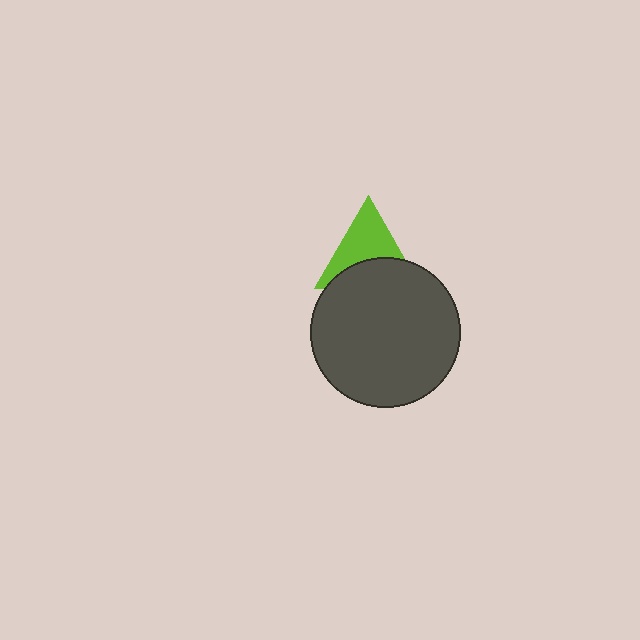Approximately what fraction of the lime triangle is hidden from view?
Roughly 44% of the lime triangle is hidden behind the dark gray circle.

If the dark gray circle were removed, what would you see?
You would see the complete lime triangle.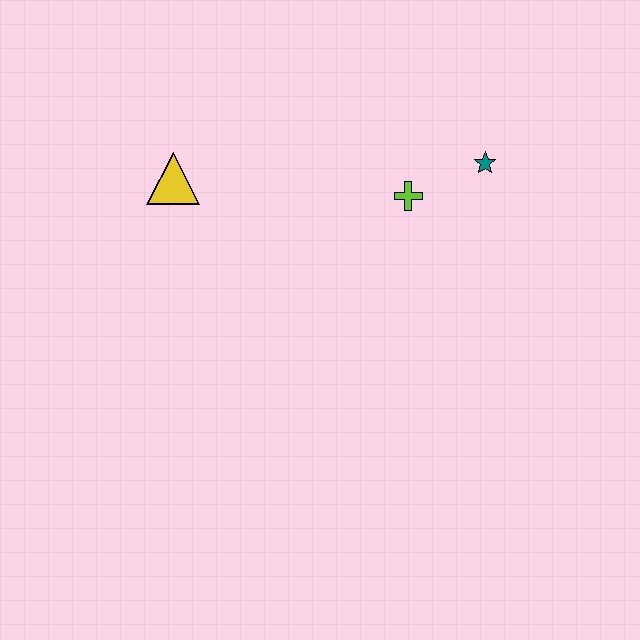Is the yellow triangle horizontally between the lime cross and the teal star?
No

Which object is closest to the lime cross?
The teal star is closest to the lime cross.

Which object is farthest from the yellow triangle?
The teal star is farthest from the yellow triangle.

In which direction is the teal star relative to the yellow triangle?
The teal star is to the right of the yellow triangle.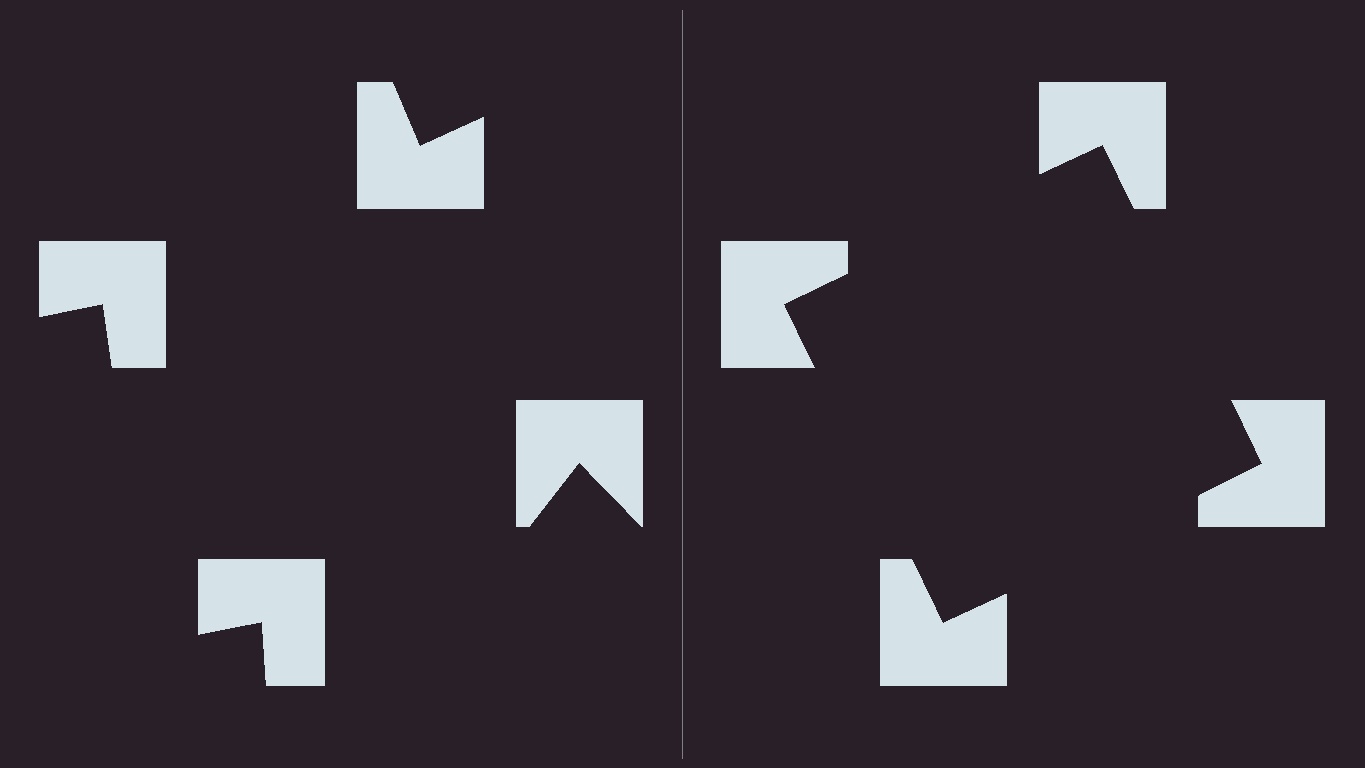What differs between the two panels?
The notched squares are positioned identically on both sides; only the wedge orientations differ. On the right they align to a square; on the left they are misaligned.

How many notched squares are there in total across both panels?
8 — 4 on each side.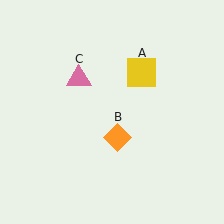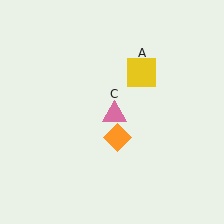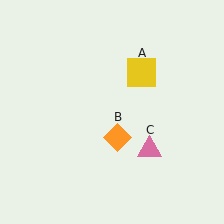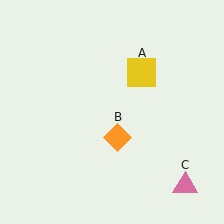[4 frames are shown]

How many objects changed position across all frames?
1 object changed position: pink triangle (object C).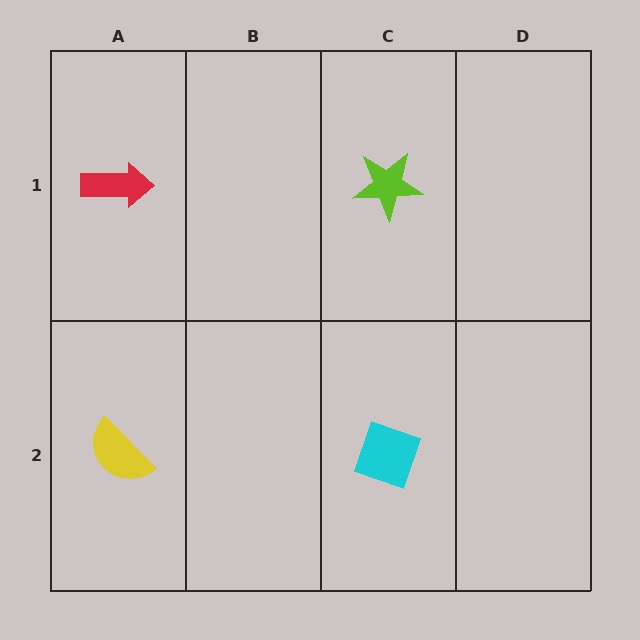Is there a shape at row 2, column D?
No, that cell is empty.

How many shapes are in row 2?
2 shapes.